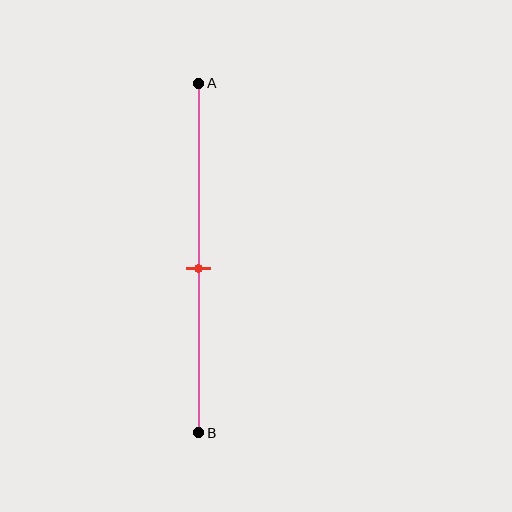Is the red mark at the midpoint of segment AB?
Yes, the mark is approximately at the midpoint.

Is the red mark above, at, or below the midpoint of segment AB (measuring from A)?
The red mark is approximately at the midpoint of segment AB.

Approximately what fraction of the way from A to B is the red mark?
The red mark is approximately 55% of the way from A to B.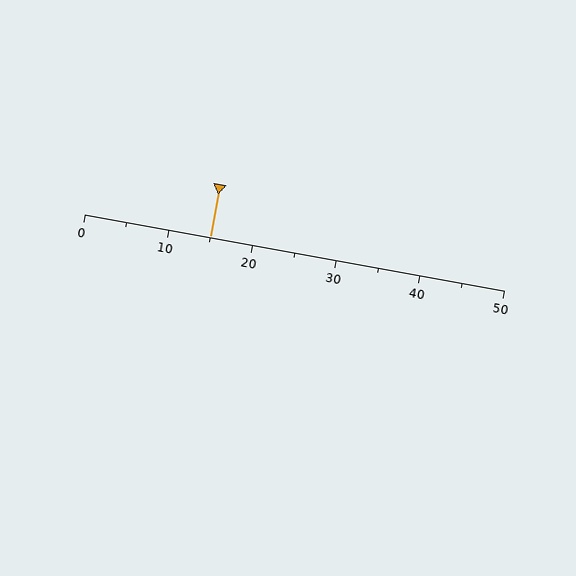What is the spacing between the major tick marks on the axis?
The major ticks are spaced 10 apart.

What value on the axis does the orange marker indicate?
The marker indicates approximately 15.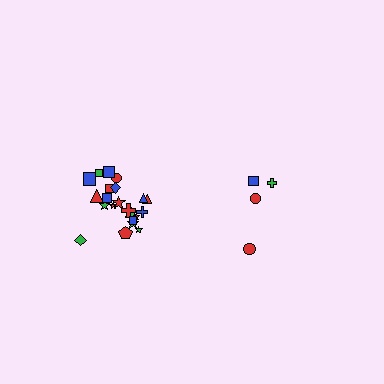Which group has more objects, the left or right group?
The left group.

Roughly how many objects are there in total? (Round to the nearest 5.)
Roughly 25 objects in total.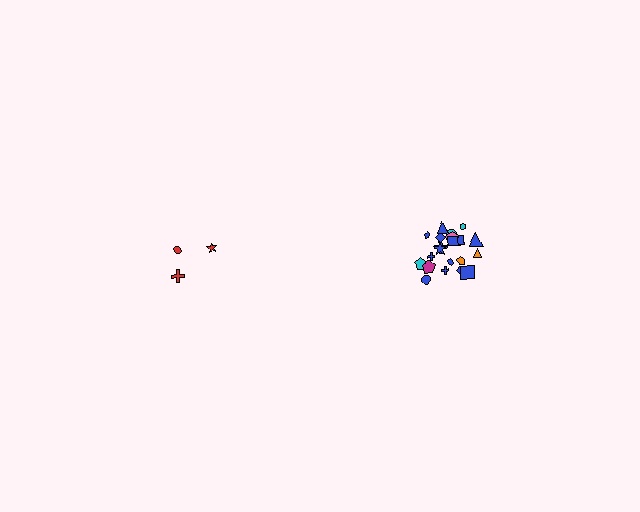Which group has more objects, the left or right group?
The right group.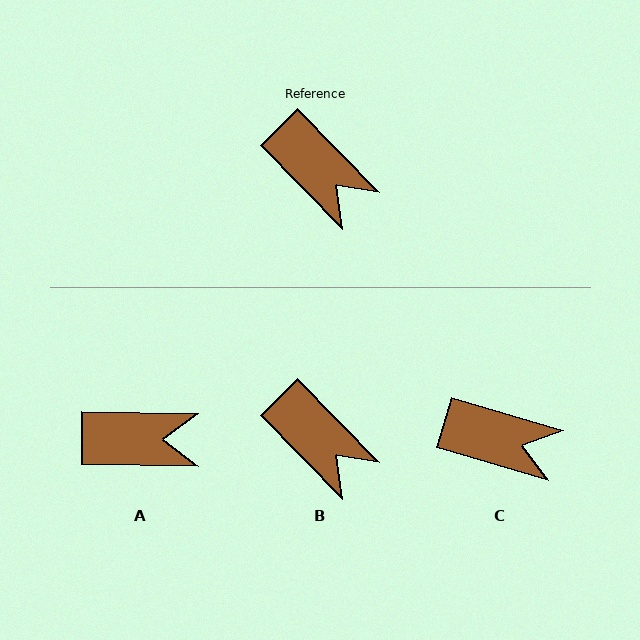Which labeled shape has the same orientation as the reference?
B.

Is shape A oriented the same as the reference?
No, it is off by about 45 degrees.